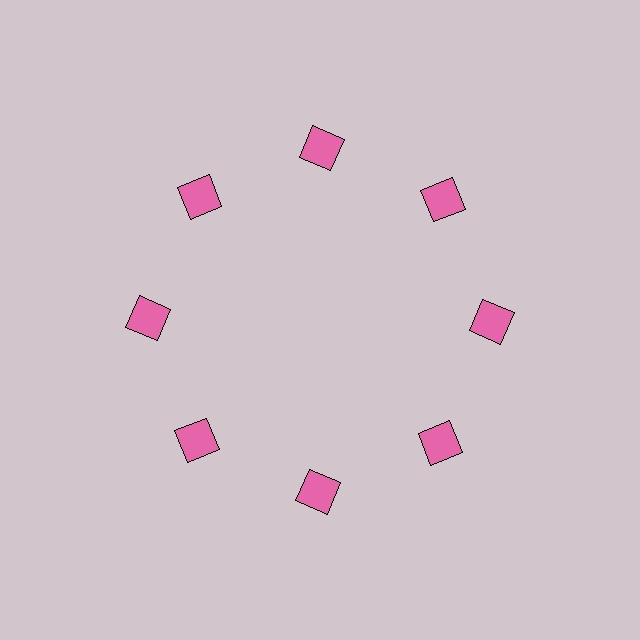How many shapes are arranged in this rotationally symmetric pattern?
There are 8 shapes, arranged in 8 groups of 1.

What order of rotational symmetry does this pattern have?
This pattern has 8-fold rotational symmetry.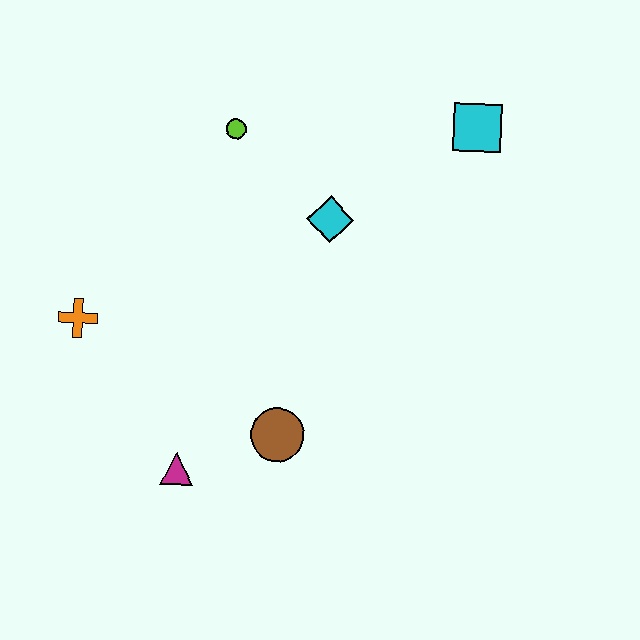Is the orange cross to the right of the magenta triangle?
No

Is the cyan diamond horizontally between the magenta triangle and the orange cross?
No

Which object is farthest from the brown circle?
The cyan square is farthest from the brown circle.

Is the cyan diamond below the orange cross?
No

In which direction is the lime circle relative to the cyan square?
The lime circle is to the left of the cyan square.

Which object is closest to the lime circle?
The cyan diamond is closest to the lime circle.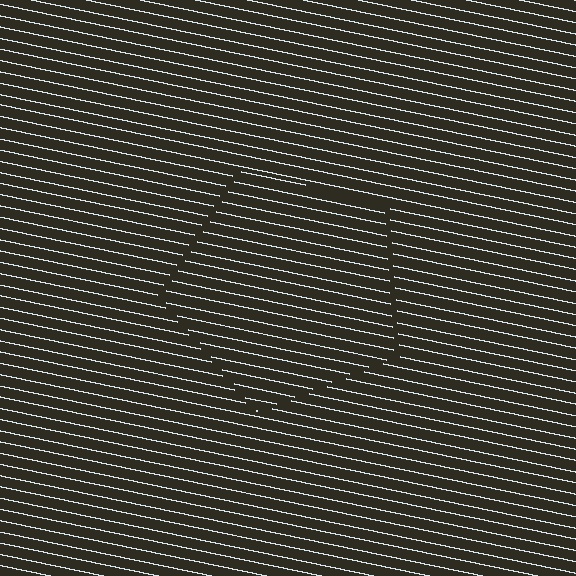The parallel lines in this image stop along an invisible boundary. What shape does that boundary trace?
An illusory pentagon. The interior of the shape contains the same grating, shifted by half a period — the contour is defined by the phase discontinuity where line-ends from the inner and outer gratings abut.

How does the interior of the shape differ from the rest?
The interior of the shape contains the same grating, shifted by half a period — the contour is defined by the phase discontinuity where line-ends from the inner and outer gratings abut.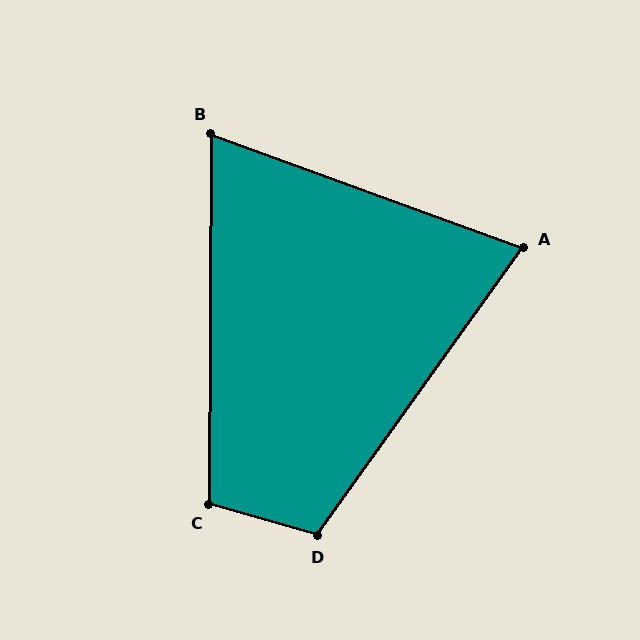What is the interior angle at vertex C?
Approximately 106 degrees (obtuse).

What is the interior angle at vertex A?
Approximately 74 degrees (acute).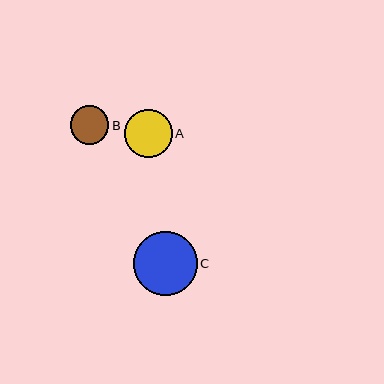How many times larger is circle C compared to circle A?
Circle C is approximately 1.3 times the size of circle A.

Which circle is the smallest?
Circle B is the smallest with a size of approximately 39 pixels.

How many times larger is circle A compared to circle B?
Circle A is approximately 1.2 times the size of circle B.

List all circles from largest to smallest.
From largest to smallest: C, A, B.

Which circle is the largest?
Circle C is the largest with a size of approximately 64 pixels.